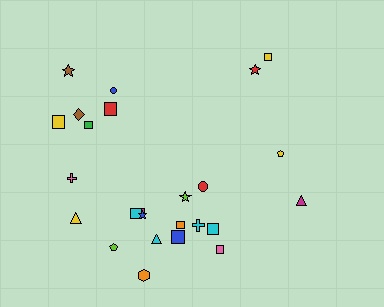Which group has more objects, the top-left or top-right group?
The top-left group.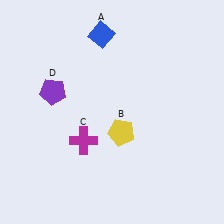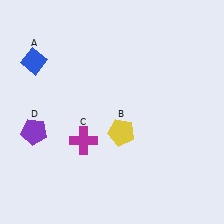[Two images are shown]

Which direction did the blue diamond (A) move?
The blue diamond (A) moved left.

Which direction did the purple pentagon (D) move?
The purple pentagon (D) moved down.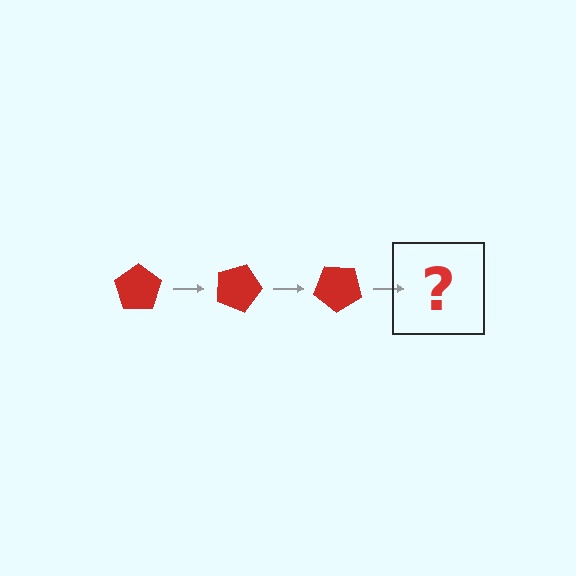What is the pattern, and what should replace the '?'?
The pattern is that the pentagon rotates 20 degrees each step. The '?' should be a red pentagon rotated 60 degrees.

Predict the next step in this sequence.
The next step is a red pentagon rotated 60 degrees.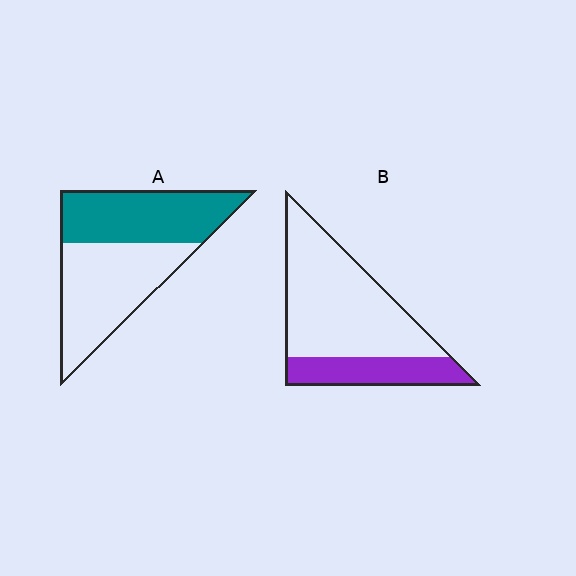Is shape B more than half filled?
No.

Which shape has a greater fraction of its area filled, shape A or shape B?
Shape A.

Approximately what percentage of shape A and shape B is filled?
A is approximately 45% and B is approximately 25%.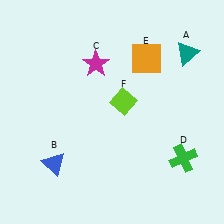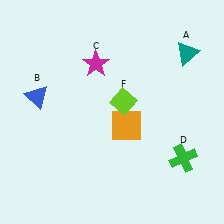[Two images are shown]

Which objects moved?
The objects that moved are: the blue triangle (B), the orange square (E).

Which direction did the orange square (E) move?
The orange square (E) moved down.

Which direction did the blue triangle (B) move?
The blue triangle (B) moved up.